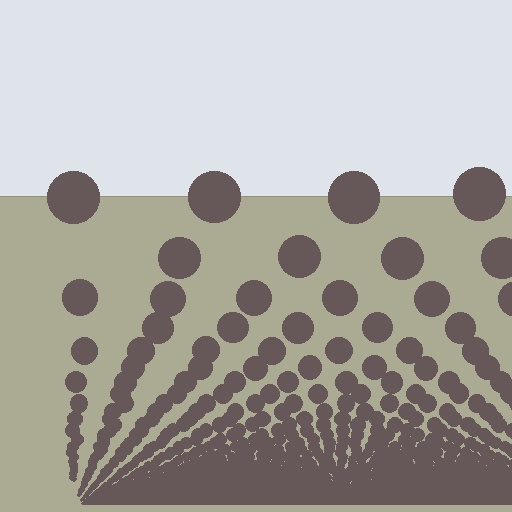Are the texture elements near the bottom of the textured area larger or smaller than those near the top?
Smaller. The gradient is inverted — elements near the bottom are smaller and denser.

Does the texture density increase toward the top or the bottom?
Density increases toward the bottom.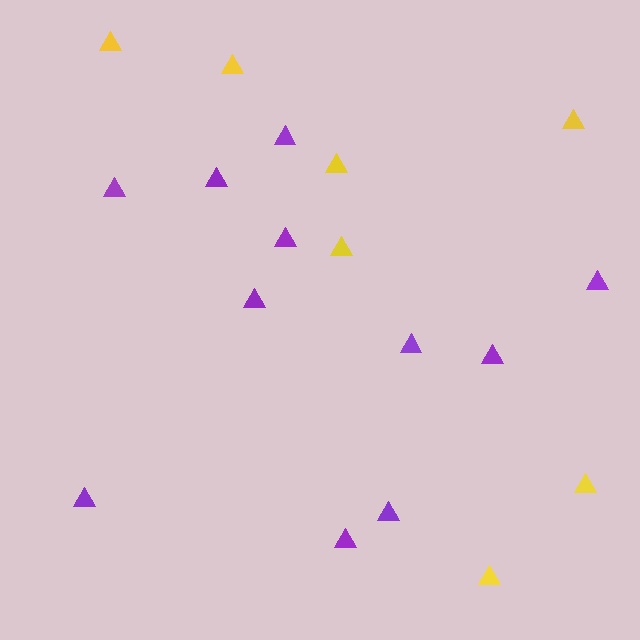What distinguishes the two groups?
There are 2 groups: one group of yellow triangles (7) and one group of purple triangles (11).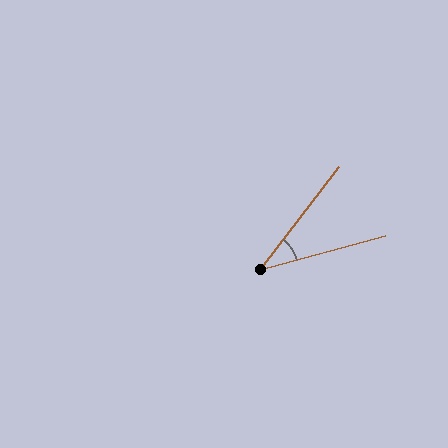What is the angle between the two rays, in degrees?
Approximately 37 degrees.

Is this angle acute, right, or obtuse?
It is acute.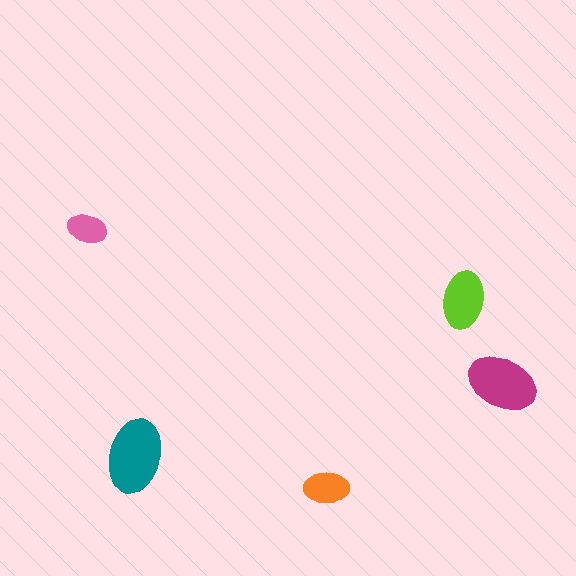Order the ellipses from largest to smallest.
the teal one, the magenta one, the lime one, the orange one, the pink one.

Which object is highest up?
The pink ellipse is topmost.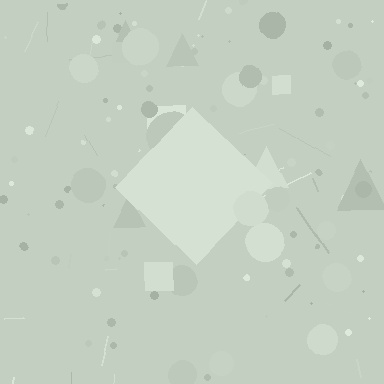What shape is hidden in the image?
A diamond is hidden in the image.